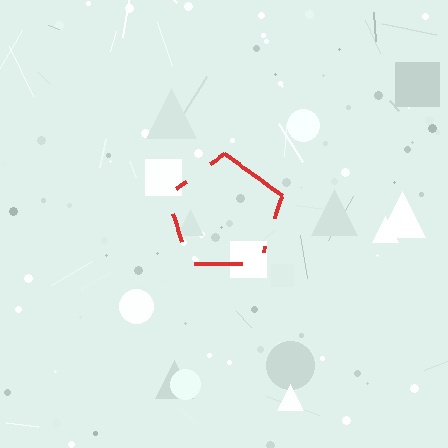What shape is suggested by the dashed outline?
The dashed outline suggests a pentagon.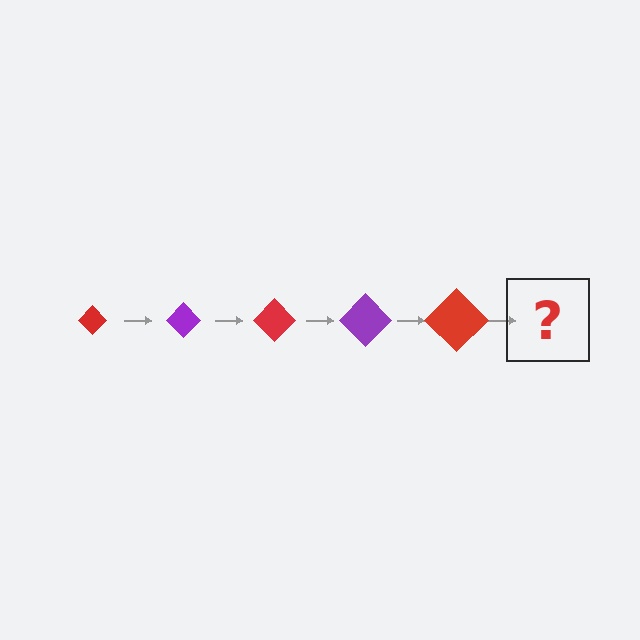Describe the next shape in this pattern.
It should be a purple diamond, larger than the previous one.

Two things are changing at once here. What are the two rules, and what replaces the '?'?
The two rules are that the diamond grows larger each step and the color cycles through red and purple. The '?' should be a purple diamond, larger than the previous one.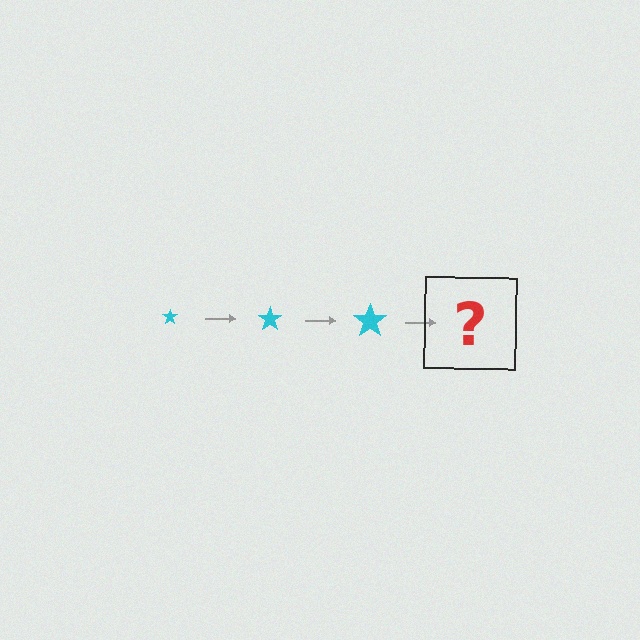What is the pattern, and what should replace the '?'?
The pattern is that the star gets progressively larger each step. The '?' should be a cyan star, larger than the previous one.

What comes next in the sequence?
The next element should be a cyan star, larger than the previous one.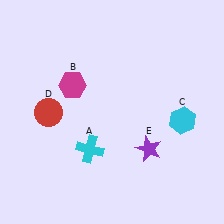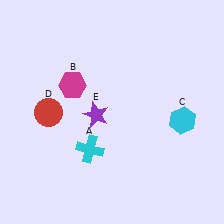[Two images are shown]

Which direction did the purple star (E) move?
The purple star (E) moved left.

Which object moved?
The purple star (E) moved left.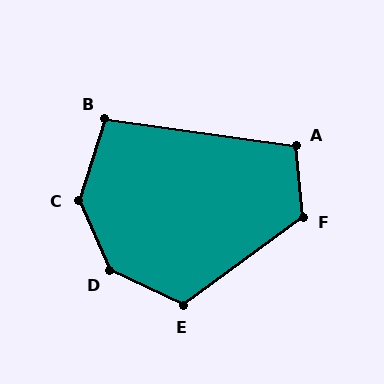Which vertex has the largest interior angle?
D, at approximately 139 degrees.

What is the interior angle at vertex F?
Approximately 121 degrees (obtuse).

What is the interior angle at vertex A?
Approximately 103 degrees (obtuse).